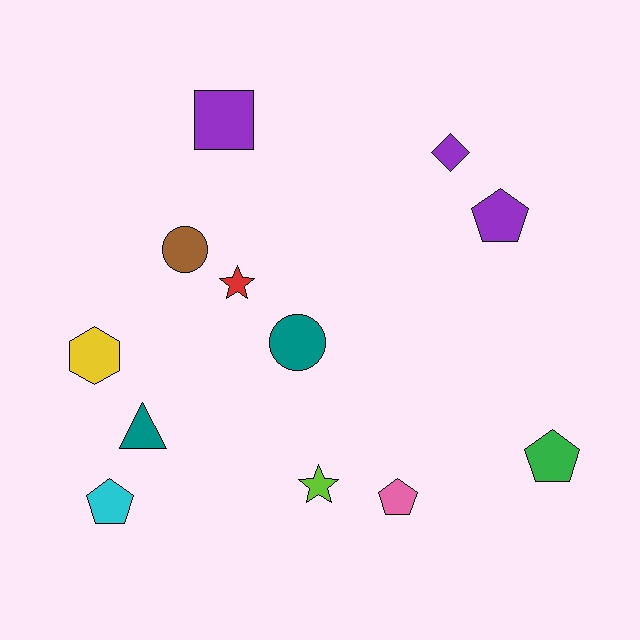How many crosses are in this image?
There are no crosses.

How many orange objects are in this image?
There are no orange objects.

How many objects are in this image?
There are 12 objects.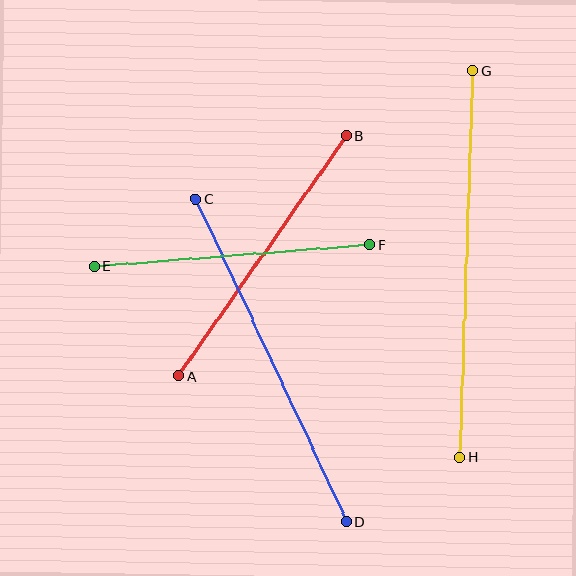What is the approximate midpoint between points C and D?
The midpoint is at approximately (271, 360) pixels.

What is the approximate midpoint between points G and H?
The midpoint is at approximately (467, 264) pixels.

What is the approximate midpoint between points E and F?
The midpoint is at approximately (232, 256) pixels.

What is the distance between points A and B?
The distance is approximately 294 pixels.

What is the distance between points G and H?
The distance is approximately 386 pixels.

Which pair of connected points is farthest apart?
Points G and H are farthest apart.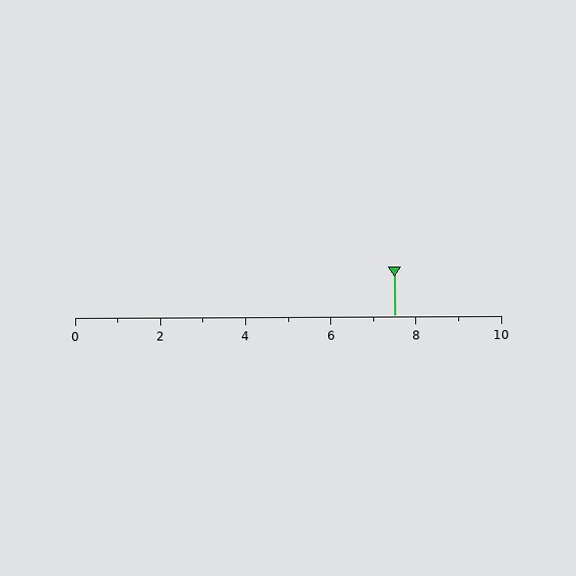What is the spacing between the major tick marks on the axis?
The major ticks are spaced 2 apart.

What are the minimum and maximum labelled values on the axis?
The axis runs from 0 to 10.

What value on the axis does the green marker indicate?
The marker indicates approximately 7.5.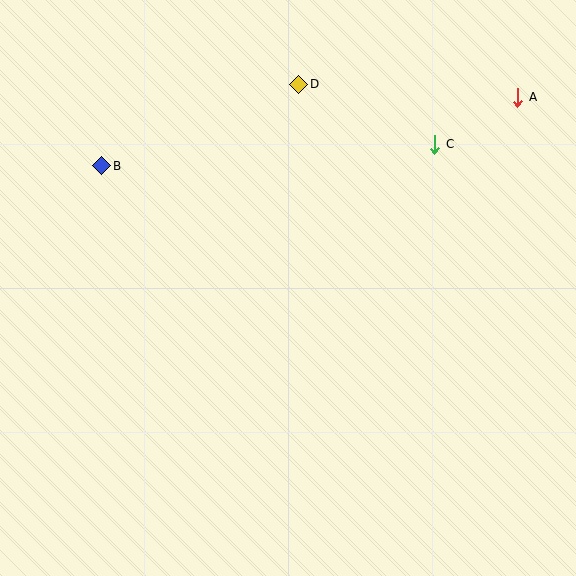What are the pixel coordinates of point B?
Point B is at (102, 166).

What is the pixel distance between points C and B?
The distance between C and B is 334 pixels.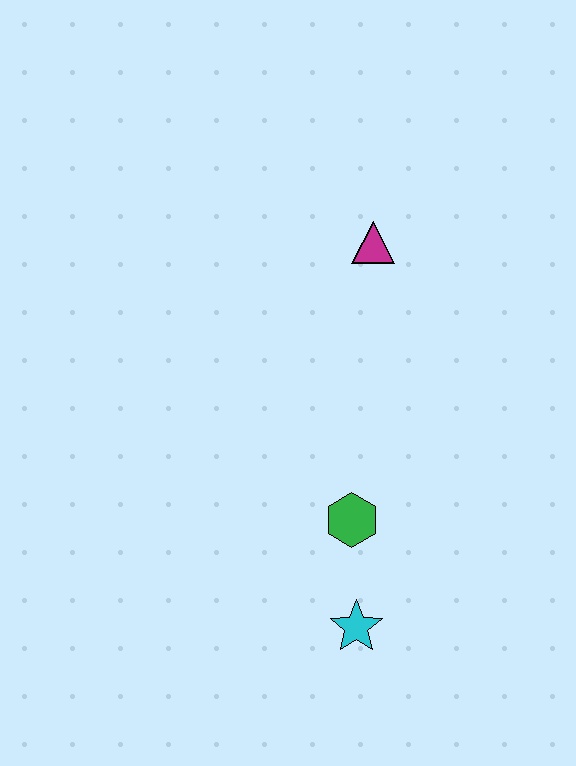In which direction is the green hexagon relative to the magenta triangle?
The green hexagon is below the magenta triangle.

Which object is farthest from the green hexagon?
The magenta triangle is farthest from the green hexagon.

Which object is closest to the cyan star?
The green hexagon is closest to the cyan star.